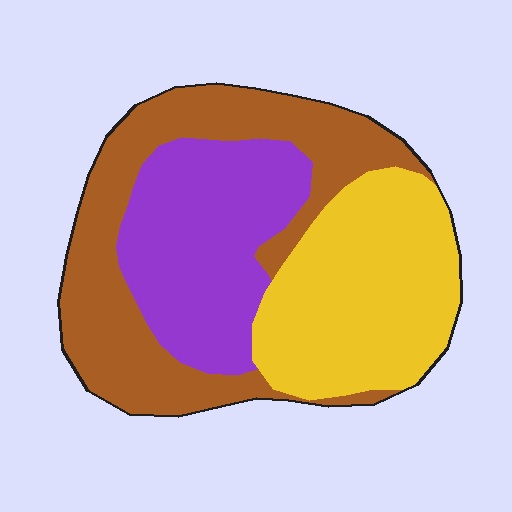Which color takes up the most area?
Brown, at roughly 40%.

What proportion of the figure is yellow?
Yellow covers 33% of the figure.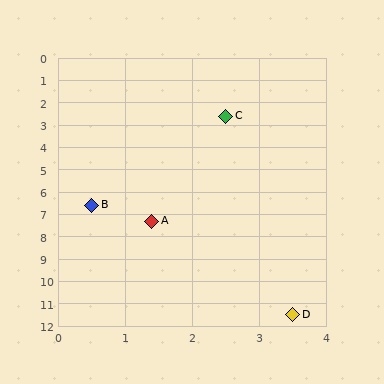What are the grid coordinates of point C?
Point C is at approximately (2.5, 2.6).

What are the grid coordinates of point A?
Point A is at approximately (1.4, 7.3).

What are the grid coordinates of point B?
Point B is at approximately (0.5, 6.6).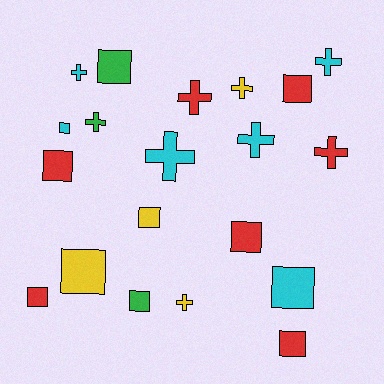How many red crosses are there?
There are 2 red crosses.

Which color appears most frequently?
Red, with 7 objects.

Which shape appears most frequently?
Square, with 11 objects.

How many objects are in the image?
There are 20 objects.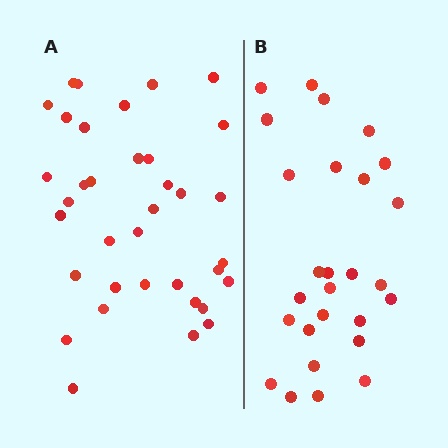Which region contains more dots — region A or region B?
Region A (the left region) has more dots.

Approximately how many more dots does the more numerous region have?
Region A has roughly 8 or so more dots than region B.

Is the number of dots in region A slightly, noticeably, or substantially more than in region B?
Region A has noticeably more, but not dramatically so. The ratio is roughly 1.3 to 1.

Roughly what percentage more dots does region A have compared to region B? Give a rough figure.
About 35% more.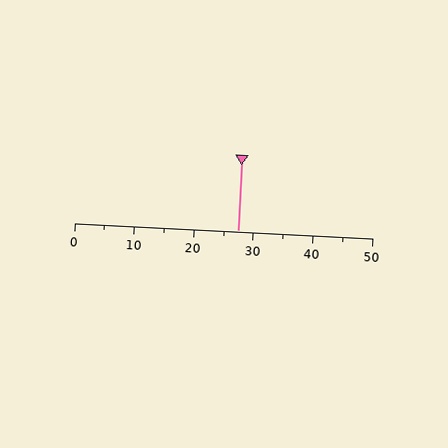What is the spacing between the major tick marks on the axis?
The major ticks are spaced 10 apart.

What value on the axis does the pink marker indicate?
The marker indicates approximately 27.5.